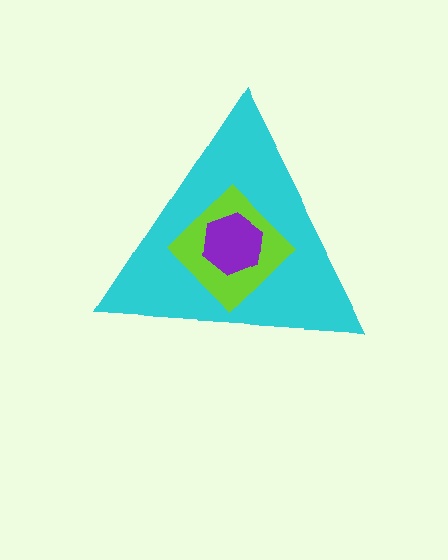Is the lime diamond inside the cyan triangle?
Yes.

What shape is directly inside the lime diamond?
The purple hexagon.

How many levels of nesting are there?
3.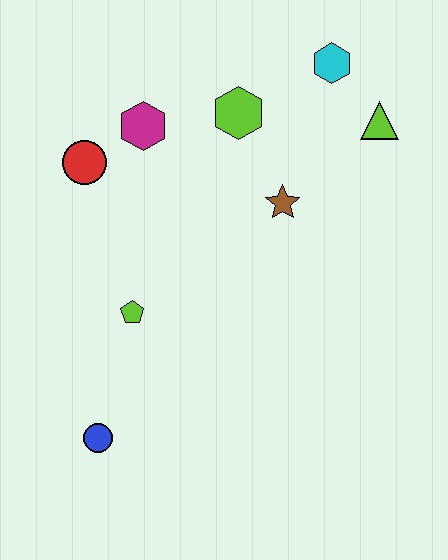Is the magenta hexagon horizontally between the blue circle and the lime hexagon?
Yes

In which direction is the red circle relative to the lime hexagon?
The red circle is to the left of the lime hexagon.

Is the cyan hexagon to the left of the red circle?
No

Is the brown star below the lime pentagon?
No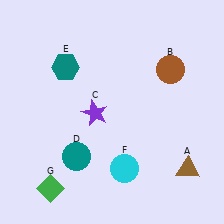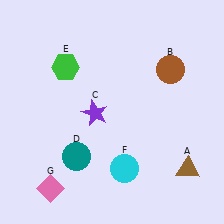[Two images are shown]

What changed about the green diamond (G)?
In Image 1, G is green. In Image 2, it changed to pink.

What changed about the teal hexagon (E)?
In Image 1, E is teal. In Image 2, it changed to green.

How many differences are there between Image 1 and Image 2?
There are 2 differences between the two images.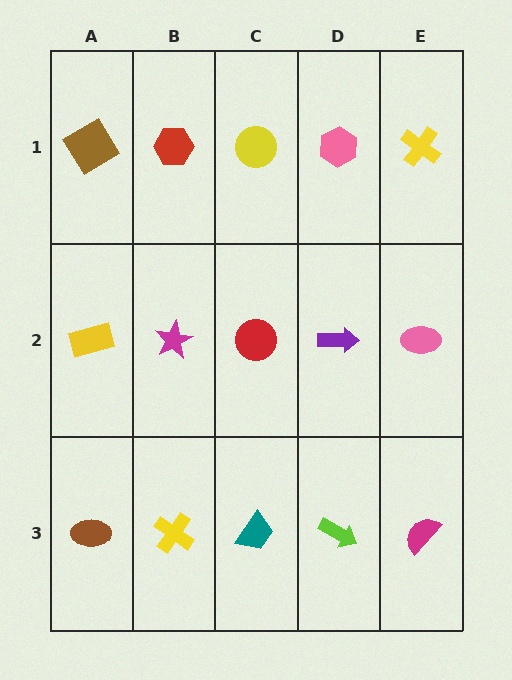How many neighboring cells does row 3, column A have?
2.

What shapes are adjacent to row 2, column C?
A yellow circle (row 1, column C), a teal trapezoid (row 3, column C), a magenta star (row 2, column B), a purple arrow (row 2, column D).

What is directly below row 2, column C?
A teal trapezoid.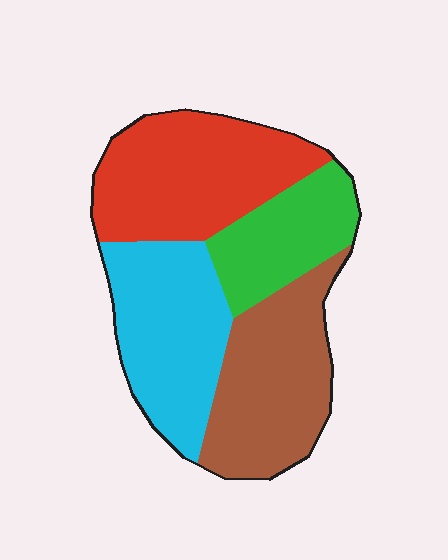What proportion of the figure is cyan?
Cyan takes up about one quarter (1/4) of the figure.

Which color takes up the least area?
Green, at roughly 15%.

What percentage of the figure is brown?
Brown takes up about one quarter (1/4) of the figure.